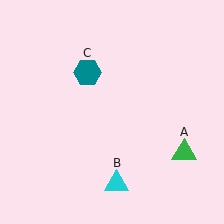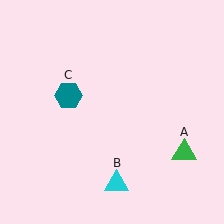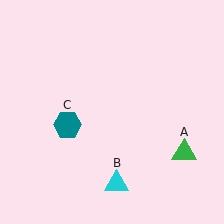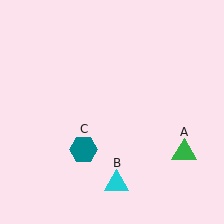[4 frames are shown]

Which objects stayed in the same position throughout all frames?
Green triangle (object A) and cyan triangle (object B) remained stationary.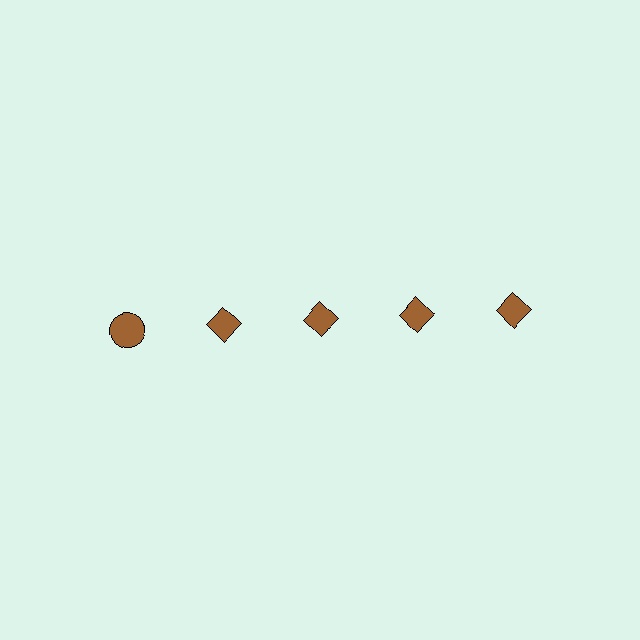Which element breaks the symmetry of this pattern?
The brown circle in the top row, leftmost column breaks the symmetry. All other shapes are brown diamonds.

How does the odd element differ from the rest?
It has a different shape: circle instead of diamond.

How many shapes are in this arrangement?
There are 5 shapes arranged in a grid pattern.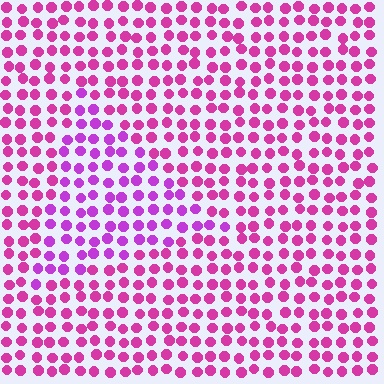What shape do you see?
I see a triangle.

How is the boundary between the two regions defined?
The boundary is defined purely by a slight shift in hue (about 27 degrees). Spacing, size, and orientation are identical on both sides.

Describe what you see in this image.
The image is filled with small magenta elements in a uniform arrangement. A triangle-shaped region is visible where the elements are tinted to a slightly different hue, forming a subtle color boundary.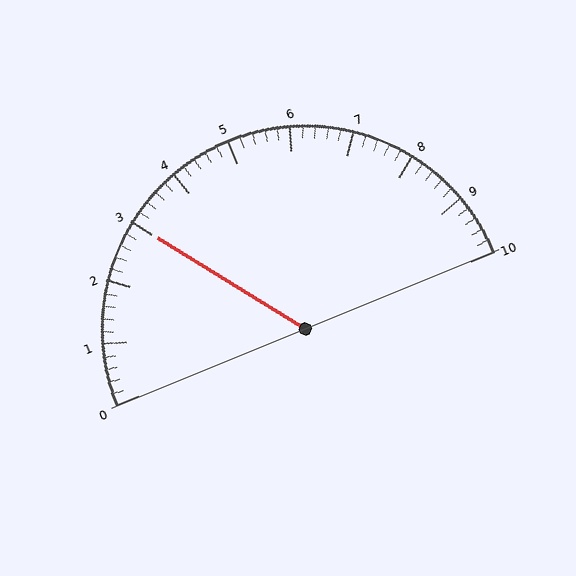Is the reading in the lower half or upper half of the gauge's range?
The reading is in the lower half of the range (0 to 10).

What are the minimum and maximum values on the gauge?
The gauge ranges from 0 to 10.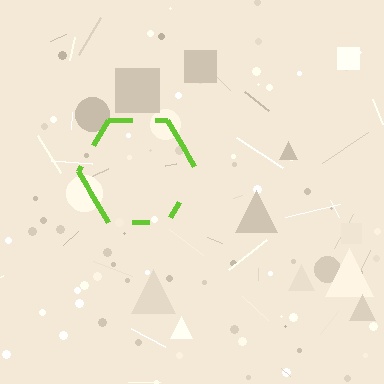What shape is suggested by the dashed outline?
The dashed outline suggests a hexagon.